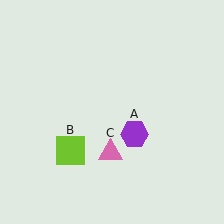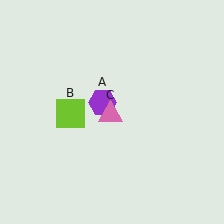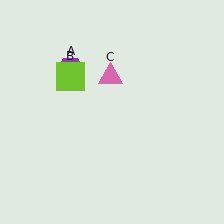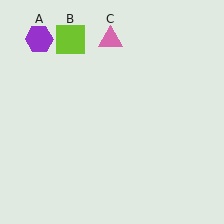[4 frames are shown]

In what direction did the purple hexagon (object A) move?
The purple hexagon (object A) moved up and to the left.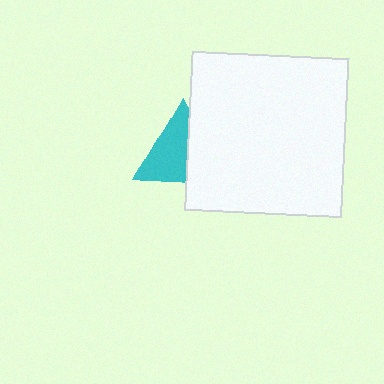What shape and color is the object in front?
The object in front is a white rectangle.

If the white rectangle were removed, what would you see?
You would see the complete cyan triangle.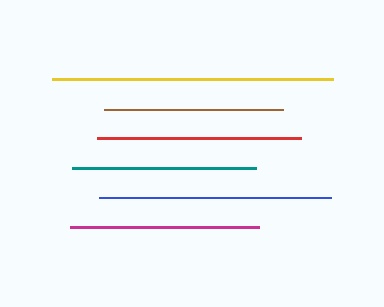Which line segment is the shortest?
The brown line is the shortest at approximately 179 pixels.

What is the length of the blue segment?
The blue segment is approximately 232 pixels long.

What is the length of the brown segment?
The brown segment is approximately 179 pixels long.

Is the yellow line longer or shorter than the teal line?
The yellow line is longer than the teal line.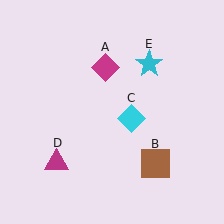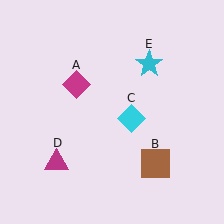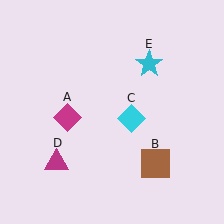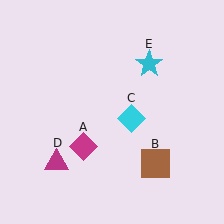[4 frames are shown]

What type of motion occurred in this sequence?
The magenta diamond (object A) rotated counterclockwise around the center of the scene.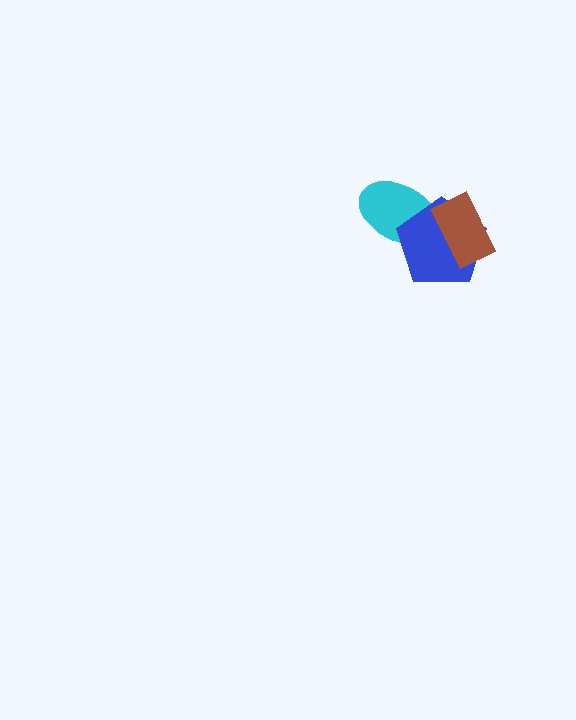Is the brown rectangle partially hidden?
No, no other shape covers it.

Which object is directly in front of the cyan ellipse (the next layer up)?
The blue pentagon is directly in front of the cyan ellipse.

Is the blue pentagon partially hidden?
Yes, it is partially covered by another shape.